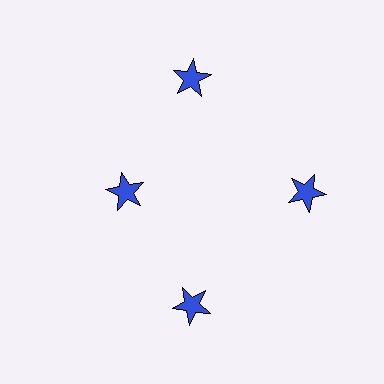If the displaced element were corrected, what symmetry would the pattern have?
It would have 4-fold rotational symmetry — the pattern would map onto itself every 90 degrees.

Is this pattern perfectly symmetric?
No. The 4 blue stars are arranged in a ring, but one element near the 9 o'clock position is pulled inward toward the center, breaking the 4-fold rotational symmetry.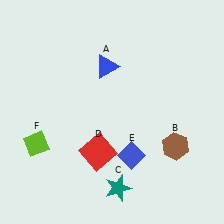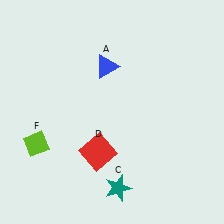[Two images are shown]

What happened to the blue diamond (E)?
The blue diamond (E) was removed in Image 2. It was in the bottom-right area of Image 1.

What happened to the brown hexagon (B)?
The brown hexagon (B) was removed in Image 2. It was in the bottom-right area of Image 1.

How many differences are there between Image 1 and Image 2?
There are 2 differences between the two images.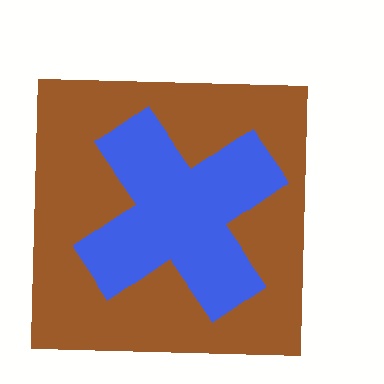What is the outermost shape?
The brown square.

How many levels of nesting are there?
2.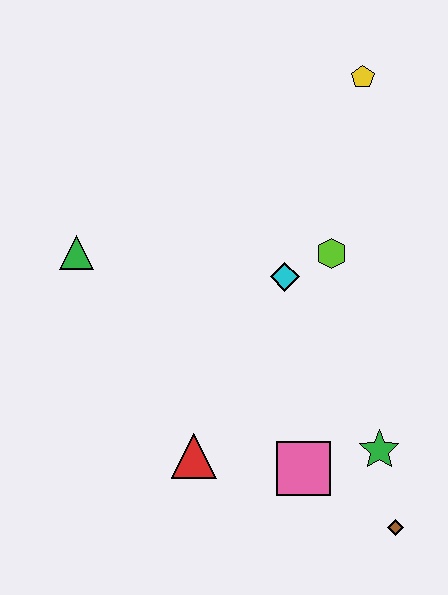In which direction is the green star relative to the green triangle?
The green star is to the right of the green triangle.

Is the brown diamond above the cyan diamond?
No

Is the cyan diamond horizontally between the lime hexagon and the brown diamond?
No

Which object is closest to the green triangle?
The cyan diamond is closest to the green triangle.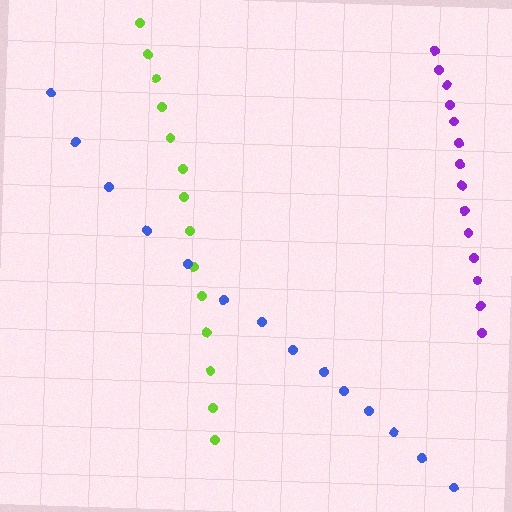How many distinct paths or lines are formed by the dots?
There are 3 distinct paths.